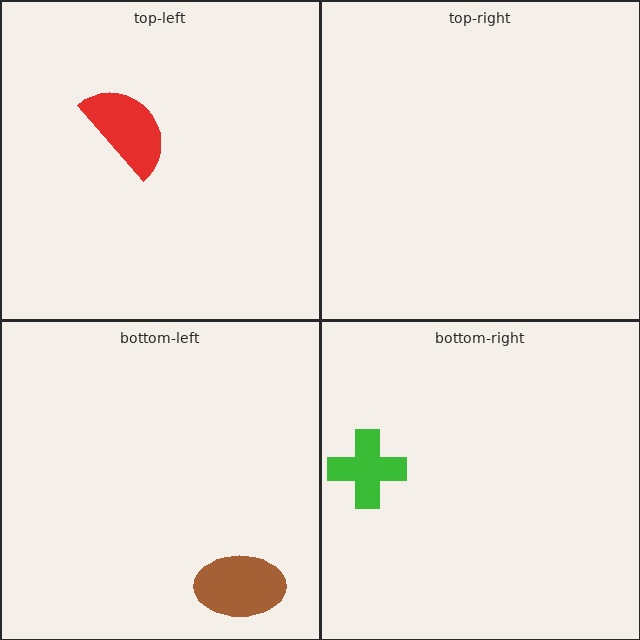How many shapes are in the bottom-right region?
1.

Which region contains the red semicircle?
The top-left region.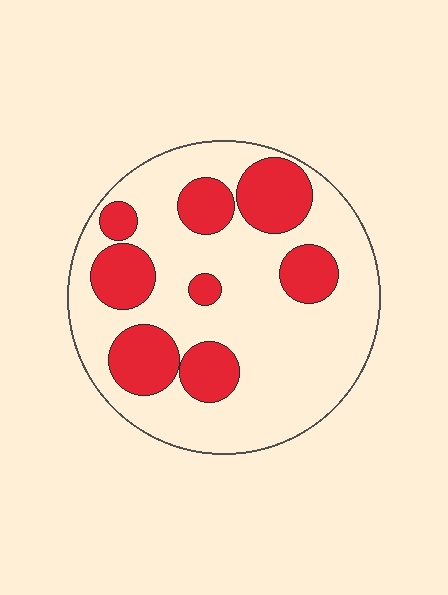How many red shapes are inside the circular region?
8.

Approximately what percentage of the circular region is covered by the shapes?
Approximately 30%.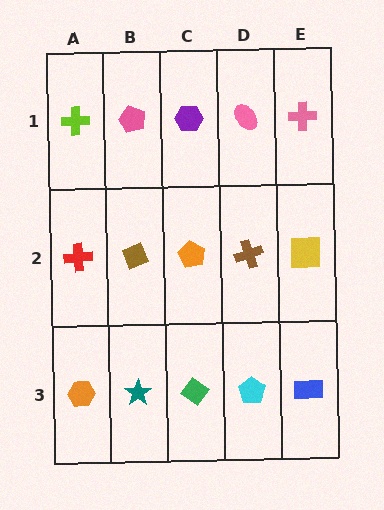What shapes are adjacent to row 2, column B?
A pink pentagon (row 1, column B), a teal star (row 3, column B), a red cross (row 2, column A), an orange pentagon (row 2, column C).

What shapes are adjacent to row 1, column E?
A yellow square (row 2, column E), a pink ellipse (row 1, column D).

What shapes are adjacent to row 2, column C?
A purple hexagon (row 1, column C), a green diamond (row 3, column C), a brown diamond (row 2, column B), a brown cross (row 2, column D).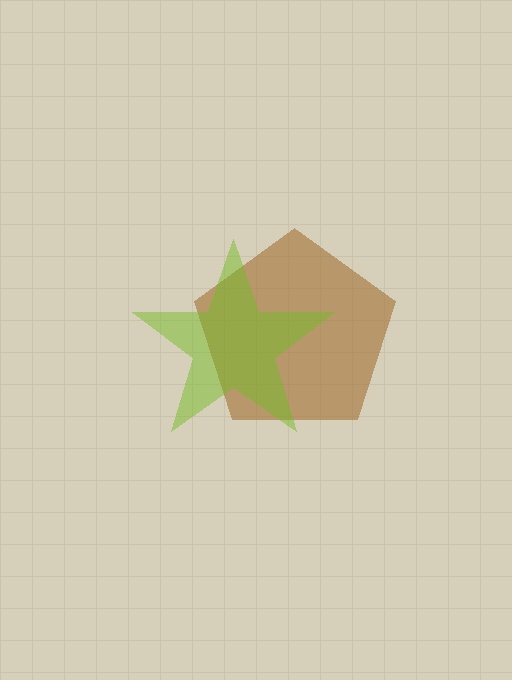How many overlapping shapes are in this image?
There are 2 overlapping shapes in the image.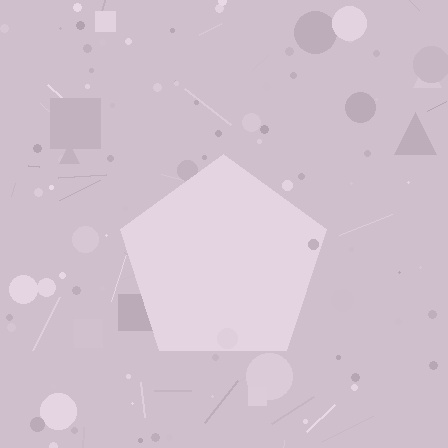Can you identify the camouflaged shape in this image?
The camouflaged shape is a pentagon.